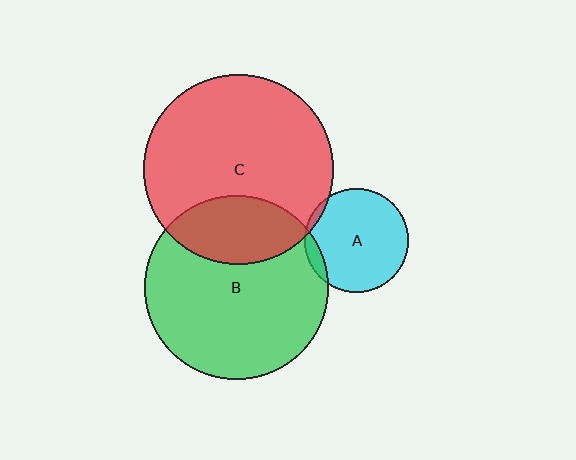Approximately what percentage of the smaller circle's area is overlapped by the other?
Approximately 25%.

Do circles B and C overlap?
Yes.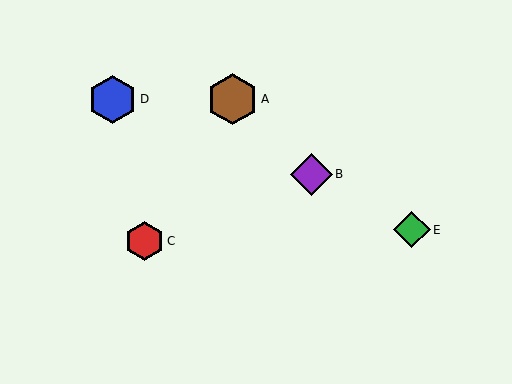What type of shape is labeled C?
Shape C is a red hexagon.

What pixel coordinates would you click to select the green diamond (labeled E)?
Click at (412, 230) to select the green diamond E.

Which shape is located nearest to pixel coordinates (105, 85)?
The blue hexagon (labeled D) at (113, 99) is nearest to that location.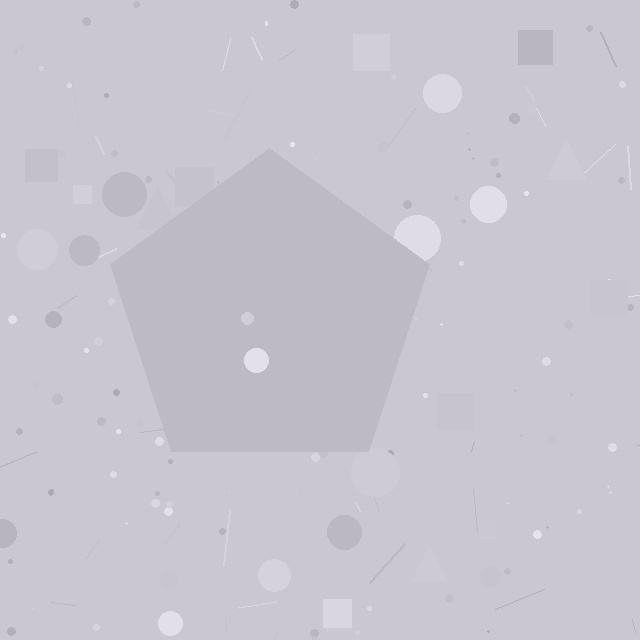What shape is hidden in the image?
A pentagon is hidden in the image.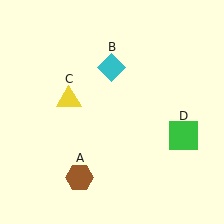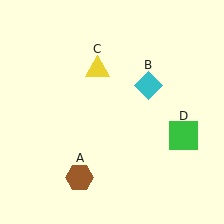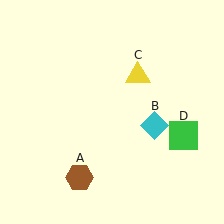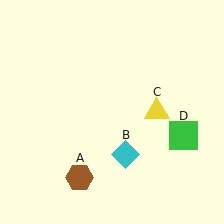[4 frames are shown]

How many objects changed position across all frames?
2 objects changed position: cyan diamond (object B), yellow triangle (object C).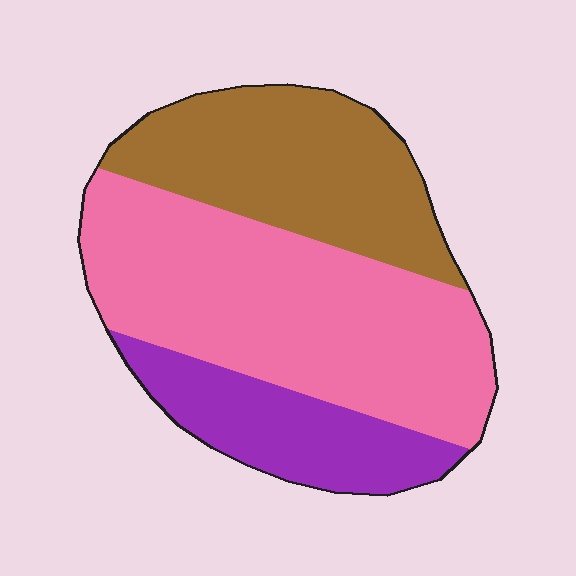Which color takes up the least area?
Purple, at roughly 20%.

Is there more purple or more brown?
Brown.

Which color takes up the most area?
Pink, at roughly 50%.